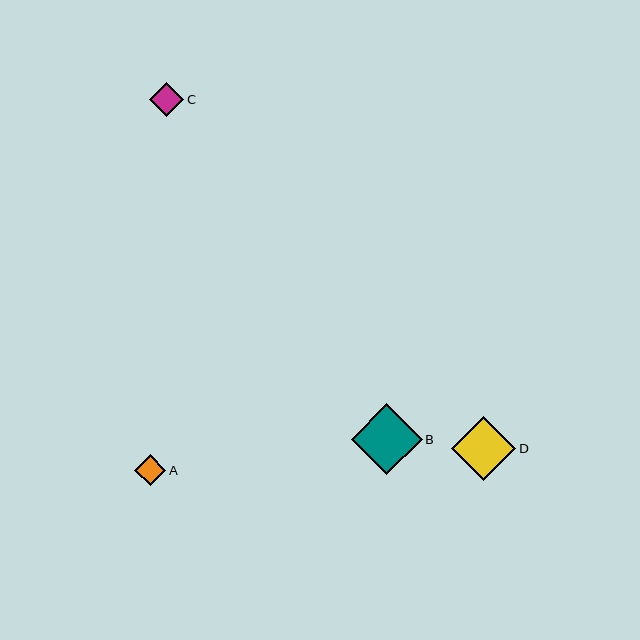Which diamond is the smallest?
Diamond A is the smallest with a size of approximately 31 pixels.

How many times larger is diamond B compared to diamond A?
Diamond B is approximately 2.3 times the size of diamond A.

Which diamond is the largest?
Diamond B is the largest with a size of approximately 71 pixels.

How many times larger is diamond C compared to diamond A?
Diamond C is approximately 1.1 times the size of diamond A.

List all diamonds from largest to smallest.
From largest to smallest: B, D, C, A.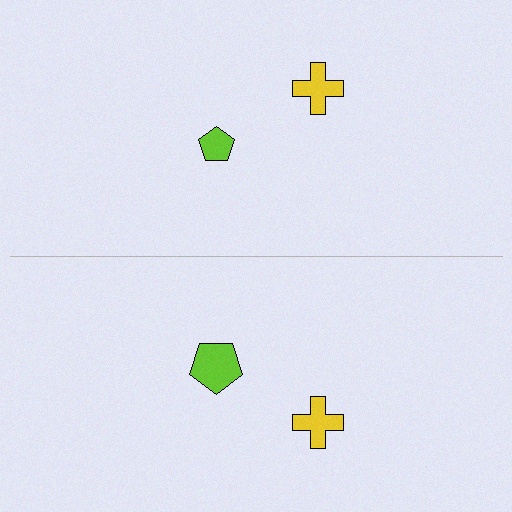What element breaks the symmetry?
The lime pentagon on the bottom side has a different size than its mirror counterpart.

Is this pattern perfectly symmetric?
No, the pattern is not perfectly symmetric. The lime pentagon on the bottom side has a different size than its mirror counterpart.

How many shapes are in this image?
There are 4 shapes in this image.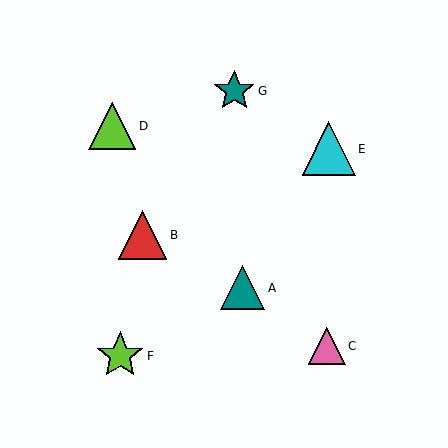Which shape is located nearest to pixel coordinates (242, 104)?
The teal star (labeled G) at (234, 91) is nearest to that location.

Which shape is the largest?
The cyan triangle (labeled E) is the largest.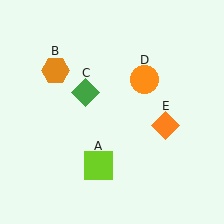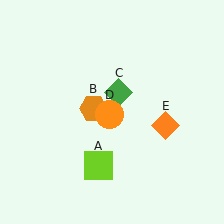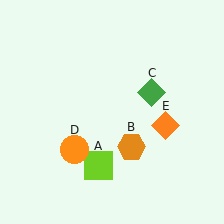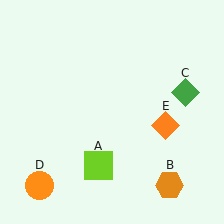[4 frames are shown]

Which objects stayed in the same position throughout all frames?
Lime square (object A) and orange diamond (object E) remained stationary.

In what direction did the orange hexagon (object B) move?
The orange hexagon (object B) moved down and to the right.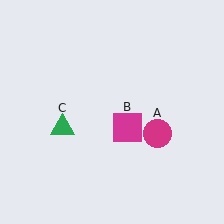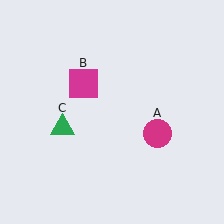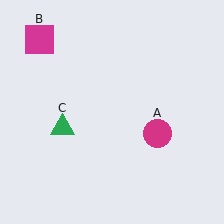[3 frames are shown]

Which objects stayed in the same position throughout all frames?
Magenta circle (object A) and green triangle (object C) remained stationary.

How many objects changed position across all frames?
1 object changed position: magenta square (object B).